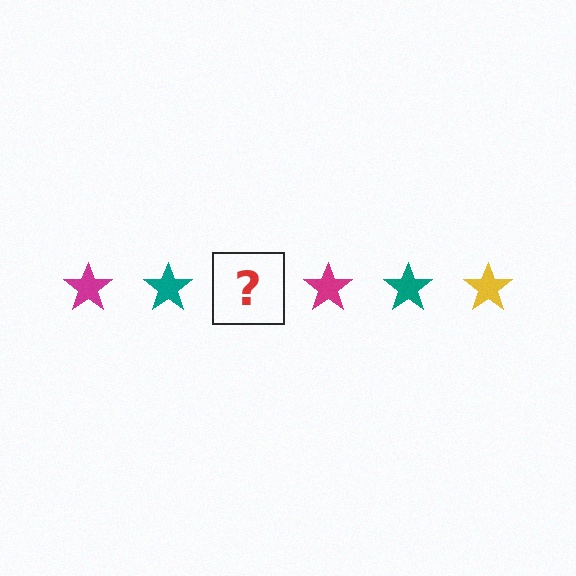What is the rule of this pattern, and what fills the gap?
The rule is that the pattern cycles through magenta, teal, yellow stars. The gap should be filled with a yellow star.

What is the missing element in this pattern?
The missing element is a yellow star.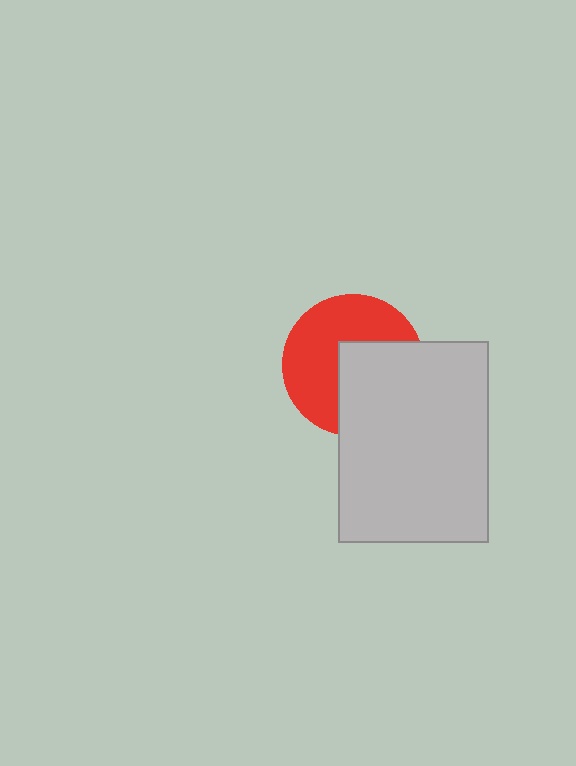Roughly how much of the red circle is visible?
About half of it is visible (roughly 56%).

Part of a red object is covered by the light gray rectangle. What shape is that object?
It is a circle.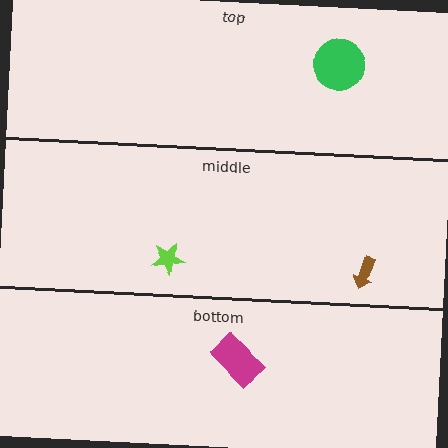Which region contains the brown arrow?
The middle region.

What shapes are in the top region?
The green circle.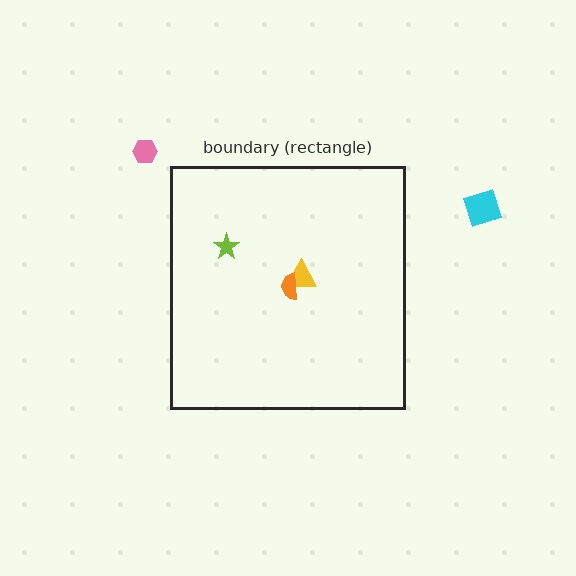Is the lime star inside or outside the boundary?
Inside.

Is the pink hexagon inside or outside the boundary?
Outside.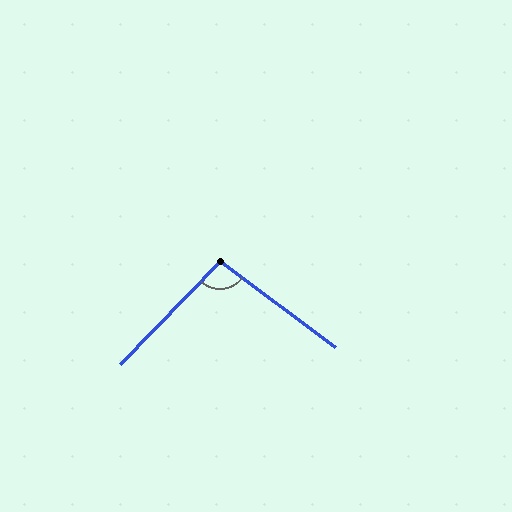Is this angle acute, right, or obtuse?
It is obtuse.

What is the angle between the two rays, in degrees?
Approximately 97 degrees.